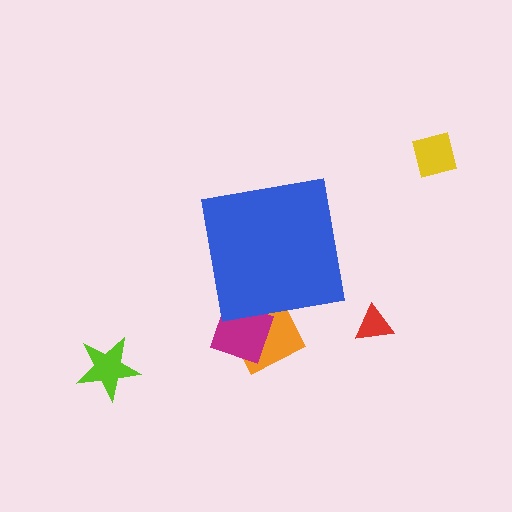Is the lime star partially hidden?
No, the lime star is fully visible.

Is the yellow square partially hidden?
No, the yellow square is fully visible.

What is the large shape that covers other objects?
A blue square.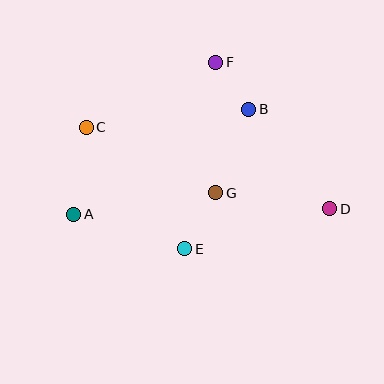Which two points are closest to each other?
Points B and F are closest to each other.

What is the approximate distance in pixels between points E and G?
The distance between E and G is approximately 64 pixels.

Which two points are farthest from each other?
Points C and D are farthest from each other.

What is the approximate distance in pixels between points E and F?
The distance between E and F is approximately 189 pixels.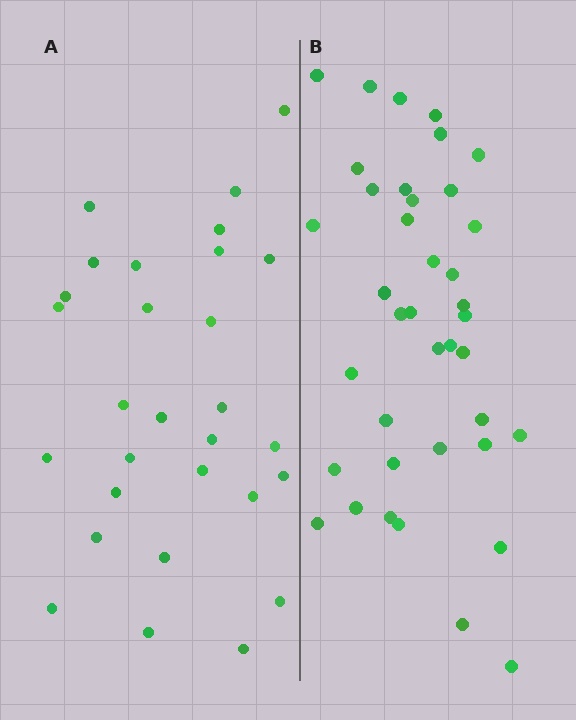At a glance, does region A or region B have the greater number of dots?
Region B (the right region) has more dots.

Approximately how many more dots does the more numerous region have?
Region B has roughly 10 or so more dots than region A.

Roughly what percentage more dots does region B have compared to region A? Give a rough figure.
About 35% more.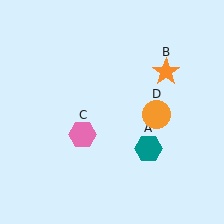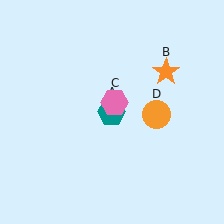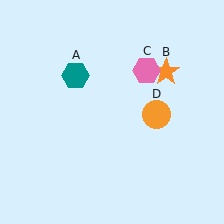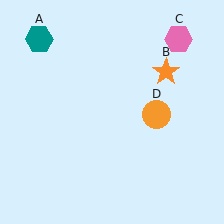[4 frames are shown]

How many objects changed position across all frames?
2 objects changed position: teal hexagon (object A), pink hexagon (object C).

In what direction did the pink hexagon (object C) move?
The pink hexagon (object C) moved up and to the right.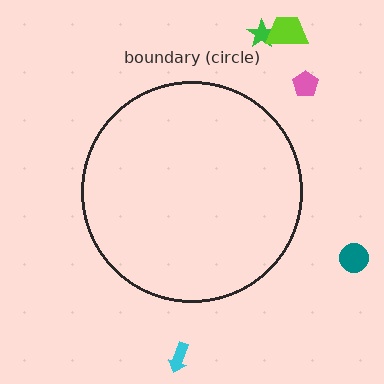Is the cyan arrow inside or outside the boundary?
Outside.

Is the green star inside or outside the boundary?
Outside.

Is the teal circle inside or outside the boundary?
Outside.